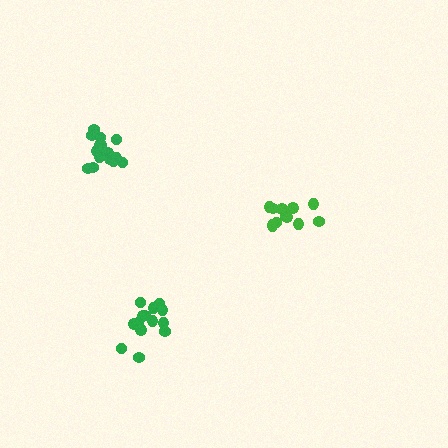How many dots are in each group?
Group 1: 15 dots, Group 2: 15 dots, Group 3: 12 dots (42 total).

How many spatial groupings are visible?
There are 3 spatial groupings.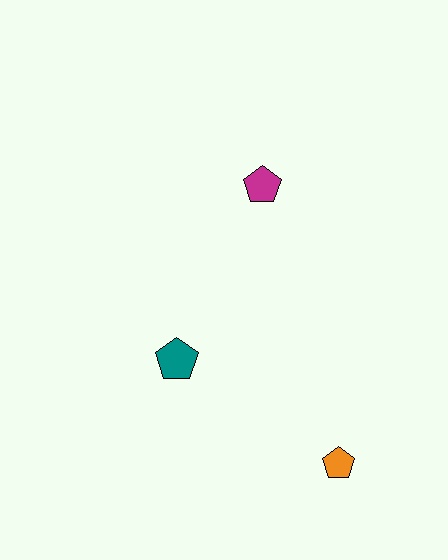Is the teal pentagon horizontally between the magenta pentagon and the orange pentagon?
No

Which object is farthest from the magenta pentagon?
The orange pentagon is farthest from the magenta pentagon.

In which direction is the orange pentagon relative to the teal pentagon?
The orange pentagon is to the right of the teal pentagon.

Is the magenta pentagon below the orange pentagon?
No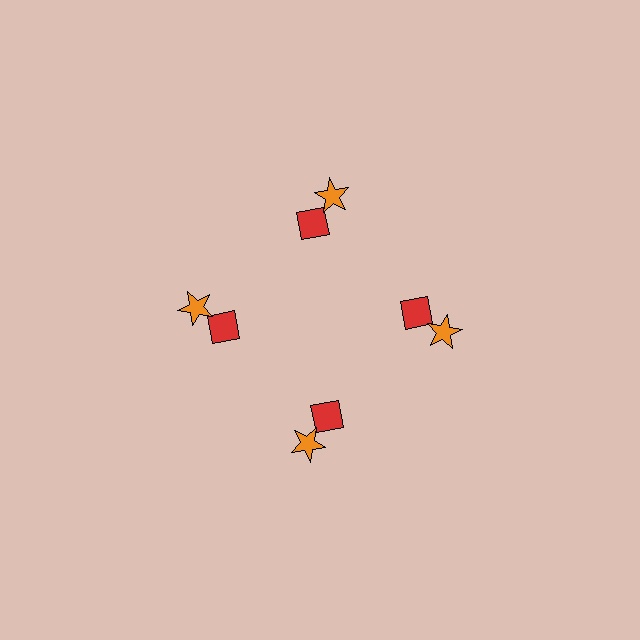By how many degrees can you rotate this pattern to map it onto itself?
The pattern maps onto itself every 90 degrees of rotation.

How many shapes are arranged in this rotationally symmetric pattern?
There are 8 shapes, arranged in 4 groups of 2.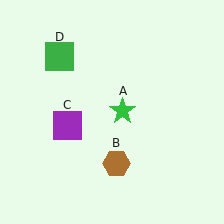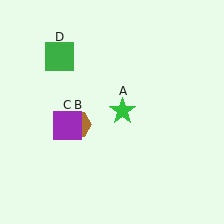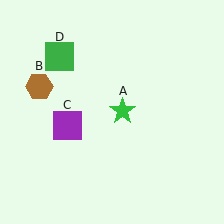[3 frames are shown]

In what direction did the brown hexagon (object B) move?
The brown hexagon (object B) moved up and to the left.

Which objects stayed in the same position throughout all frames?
Green star (object A) and purple square (object C) and green square (object D) remained stationary.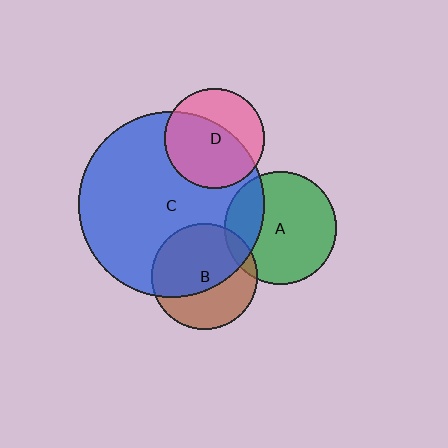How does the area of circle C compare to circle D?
Approximately 3.4 times.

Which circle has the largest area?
Circle C (blue).